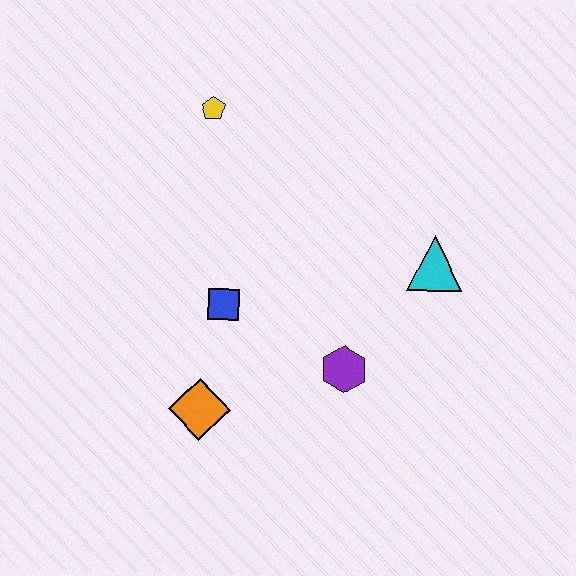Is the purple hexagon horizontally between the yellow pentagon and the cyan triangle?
Yes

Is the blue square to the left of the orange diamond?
No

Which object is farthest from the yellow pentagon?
The orange diamond is farthest from the yellow pentagon.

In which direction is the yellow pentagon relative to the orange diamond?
The yellow pentagon is above the orange diamond.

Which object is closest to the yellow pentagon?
The blue square is closest to the yellow pentagon.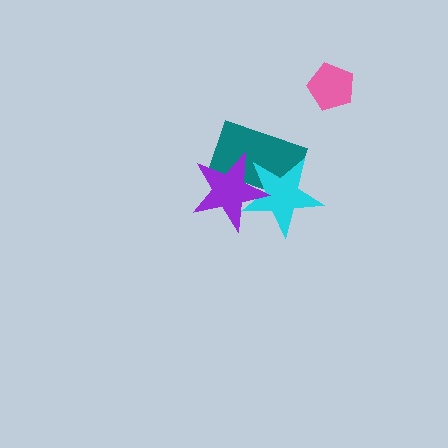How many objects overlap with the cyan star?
2 objects overlap with the cyan star.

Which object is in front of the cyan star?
The purple star is in front of the cyan star.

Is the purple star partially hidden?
No, no other shape covers it.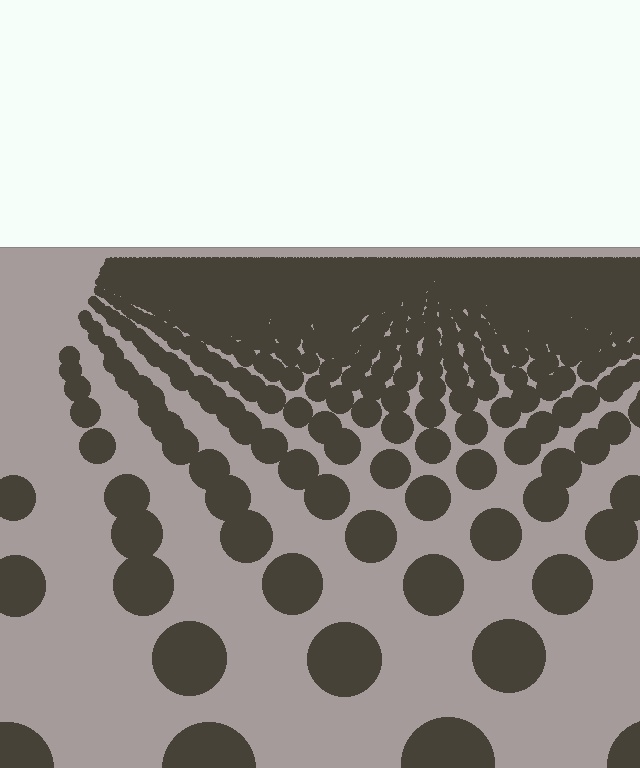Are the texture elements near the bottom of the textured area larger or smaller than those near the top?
Larger. Near the bottom, elements are closer to the viewer and appear at a bigger on-screen size.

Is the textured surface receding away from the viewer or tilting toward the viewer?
The surface is receding away from the viewer. Texture elements get smaller and denser toward the top.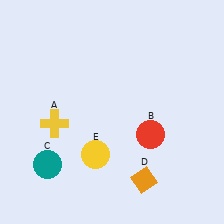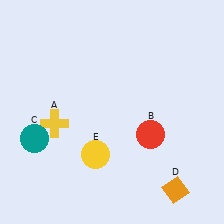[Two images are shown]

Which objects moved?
The objects that moved are: the teal circle (C), the orange diamond (D).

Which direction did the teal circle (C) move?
The teal circle (C) moved up.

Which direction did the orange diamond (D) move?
The orange diamond (D) moved right.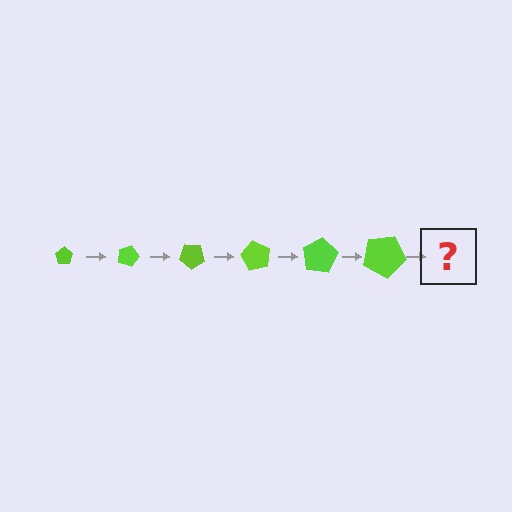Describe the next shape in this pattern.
It should be a pentagon, larger than the previous one and rotated 120 degrees from the start.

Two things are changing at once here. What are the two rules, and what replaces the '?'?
The two rules are that the pentagon grows larger each step and it rotates 20 degrees each step. The '?' should be a pentagon, larger than the previous one and rotated 120 degrees from the start.